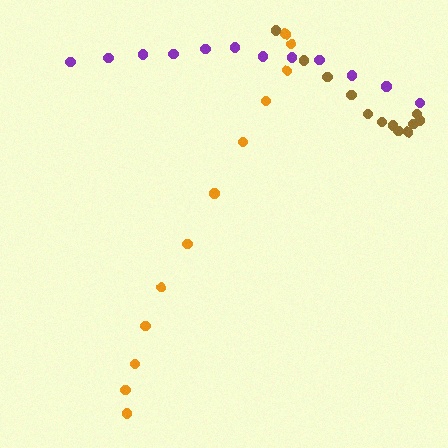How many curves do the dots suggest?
There are 3 distinct paths.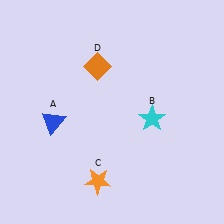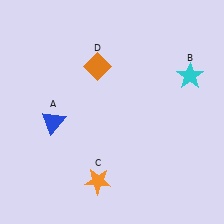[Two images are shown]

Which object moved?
The cyan star (B) moved up.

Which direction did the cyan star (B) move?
The cyan star (B) moved up.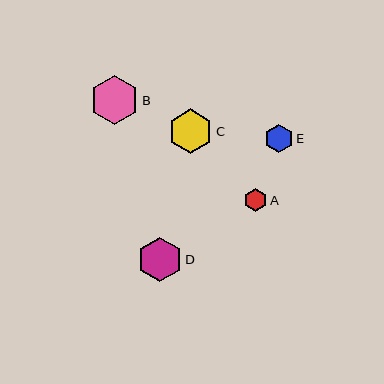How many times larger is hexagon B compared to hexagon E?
Hexagon B is approximately 1.7 times the size of hexagon E.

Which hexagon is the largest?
Hexagon B is the largest with a size of approximately 49 pixels.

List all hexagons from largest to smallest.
From largest to smallest: B, D, C, E, A.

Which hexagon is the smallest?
Hexagon A is the smallest with a size of approximately 23 pixels.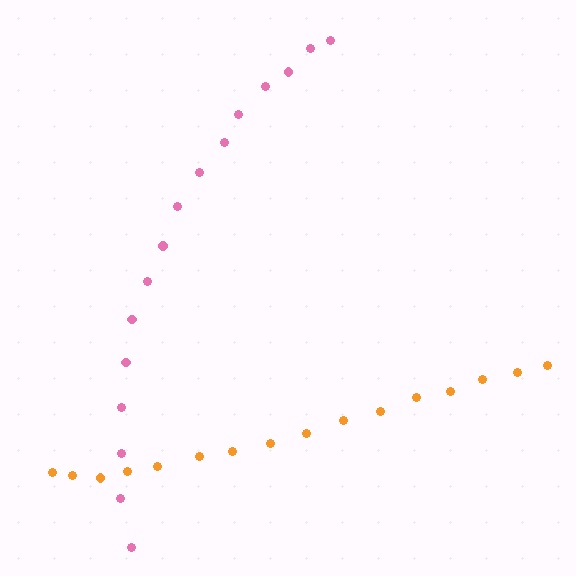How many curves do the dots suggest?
There are 2 distinct paths.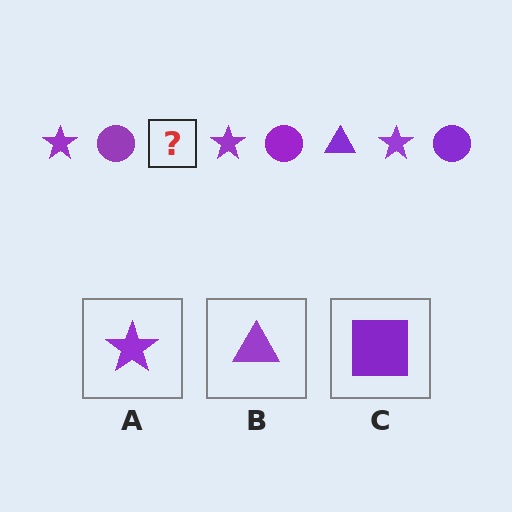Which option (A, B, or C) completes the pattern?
B.